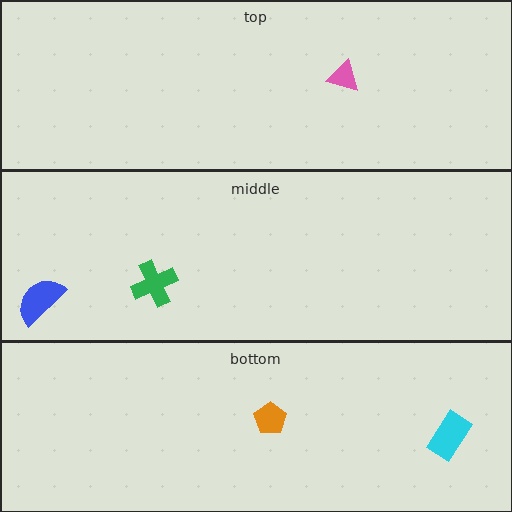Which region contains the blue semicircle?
The middle region.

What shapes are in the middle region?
The green cross, the blue semicircle.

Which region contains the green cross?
The middle region.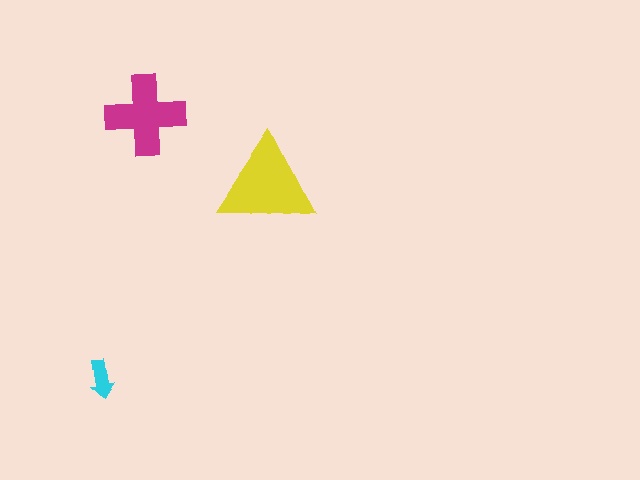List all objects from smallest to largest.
The cyan arrow, the magenta cross, the yellow triangle.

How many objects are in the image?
There are 3 objects in the image.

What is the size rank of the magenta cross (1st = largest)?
2nd.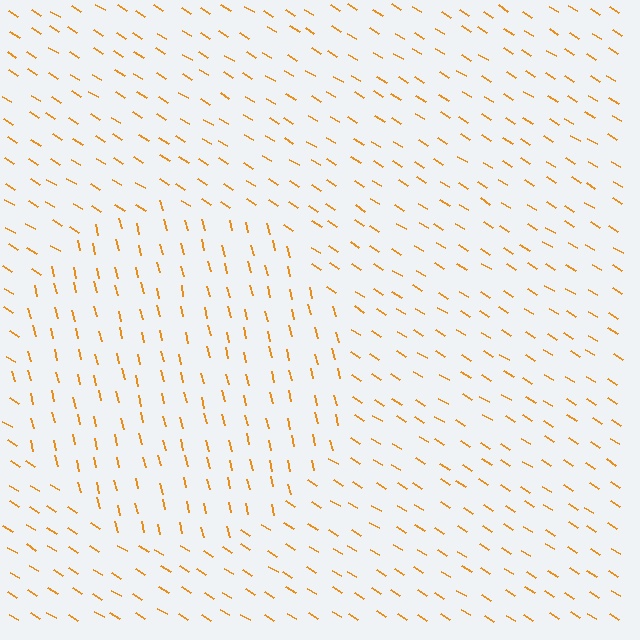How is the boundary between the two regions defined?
The boundary is defined purely by a change in line orientation (approximately 45 degrees difference). All lines are the same color and thickness.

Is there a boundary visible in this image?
Yes, there is a texture boundary formed by a change in line orientation.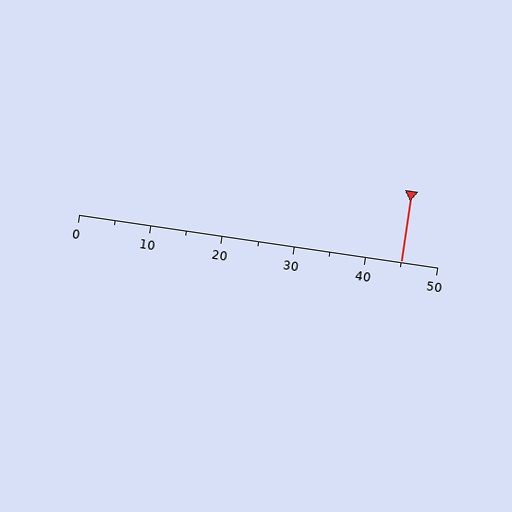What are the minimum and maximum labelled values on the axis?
The axis runs from 0 to 50.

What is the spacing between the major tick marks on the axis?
The major ticks are spaced 10 apart.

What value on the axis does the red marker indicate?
The marker indicates approximately 45.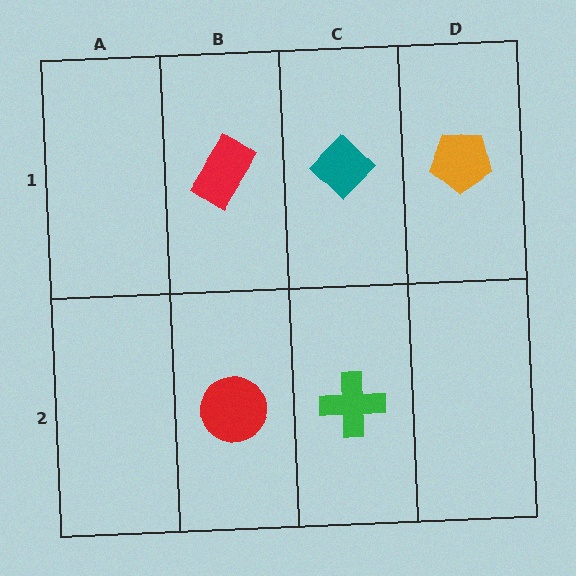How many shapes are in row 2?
2 shapes.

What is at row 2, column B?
A red circle.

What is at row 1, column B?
A red rectangle.